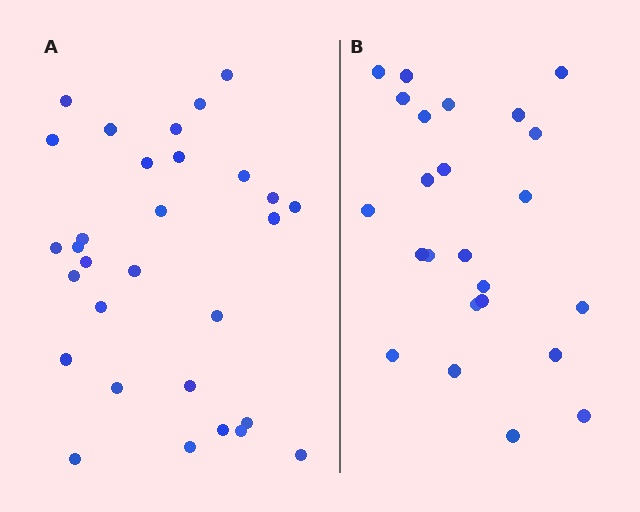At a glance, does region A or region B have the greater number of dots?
Region A (the left region) has more dots.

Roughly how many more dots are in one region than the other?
Region A has about 6 more dots than region B.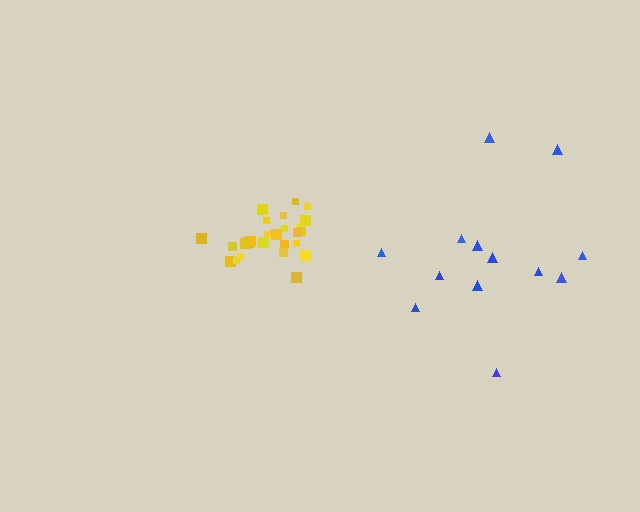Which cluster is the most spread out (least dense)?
Blue.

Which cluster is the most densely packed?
Yellow.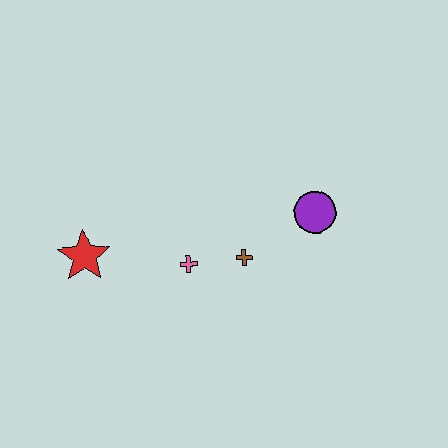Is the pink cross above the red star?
No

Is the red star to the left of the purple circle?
Yes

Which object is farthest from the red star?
The purple circle is farthest from the red star.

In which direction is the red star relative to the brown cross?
The red star is to the left of the brown cross.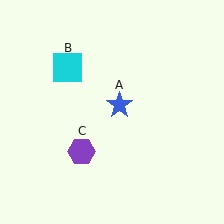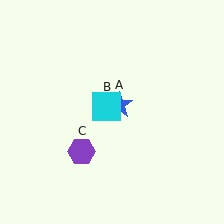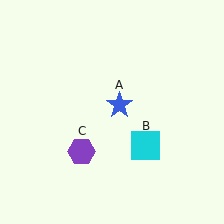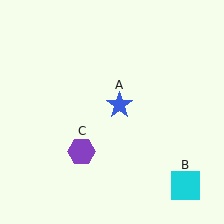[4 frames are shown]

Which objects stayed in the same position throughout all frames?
Blue star (object A) and purple hexagon (object C) remained stationary.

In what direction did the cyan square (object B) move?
The cyan square (object B) moved down and to the right.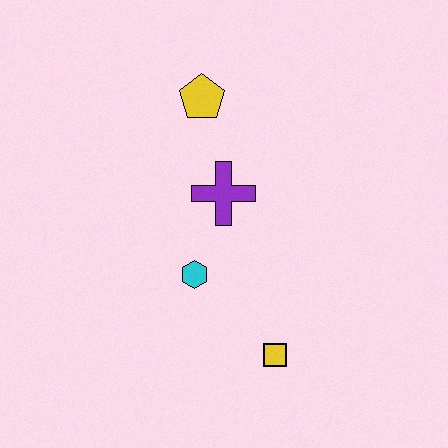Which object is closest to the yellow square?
The cyan hexagon is closest to the yellow square.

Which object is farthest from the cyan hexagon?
The yellow pentagon is farthest from the cyan hexagon.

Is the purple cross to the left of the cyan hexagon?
No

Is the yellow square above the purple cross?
No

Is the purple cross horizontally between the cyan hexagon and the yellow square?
Yes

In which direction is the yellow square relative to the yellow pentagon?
The yellow square is below the yellow pentagon.